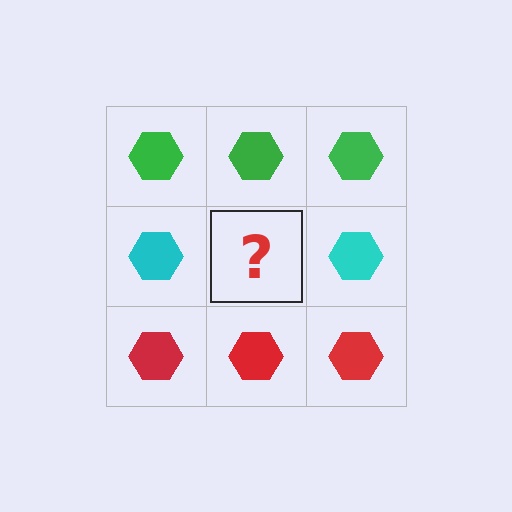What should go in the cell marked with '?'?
The missing cell should contain a cyan hexagon.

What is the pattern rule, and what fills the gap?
The rule is that each row has a consistent color. The gap should be filled with a cyan hexagon.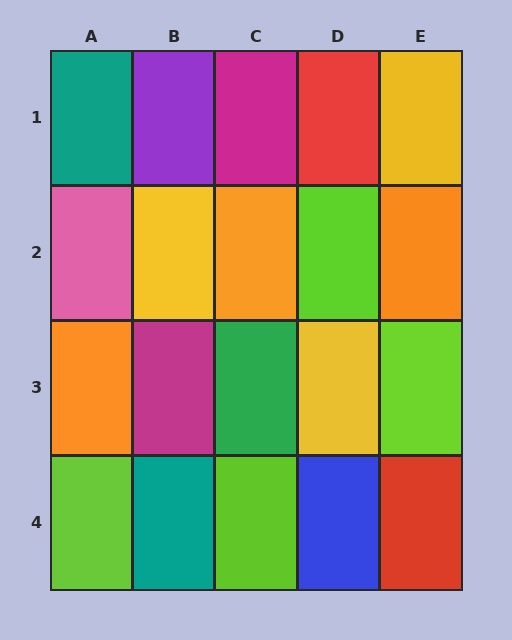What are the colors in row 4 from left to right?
Lime, teal, lime, blue, red.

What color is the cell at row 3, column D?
Yellow.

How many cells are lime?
4 cells are lime.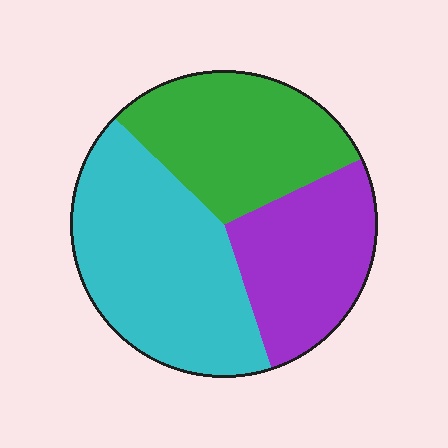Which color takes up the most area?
Cyan, at roughly 40%.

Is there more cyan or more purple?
Cyan.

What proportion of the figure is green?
Green takes up about one third (1/3) of the figure.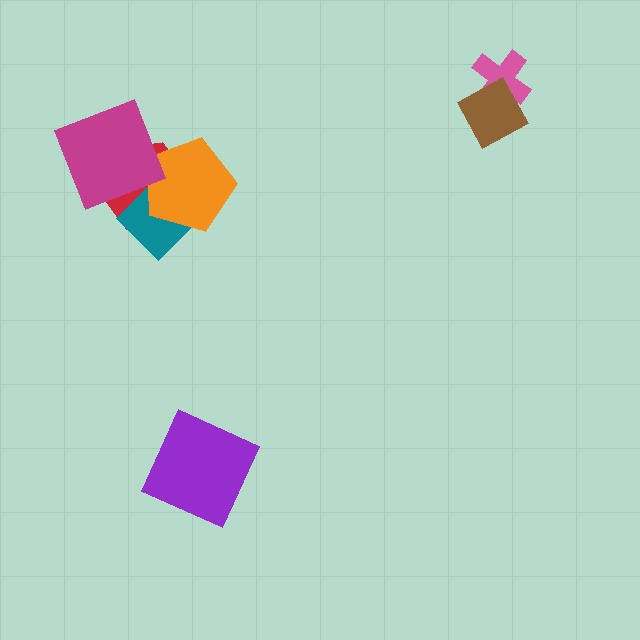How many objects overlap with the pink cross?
1 object overlaps with the pink cross.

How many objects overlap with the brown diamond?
1 object overlaps with the brown diamond.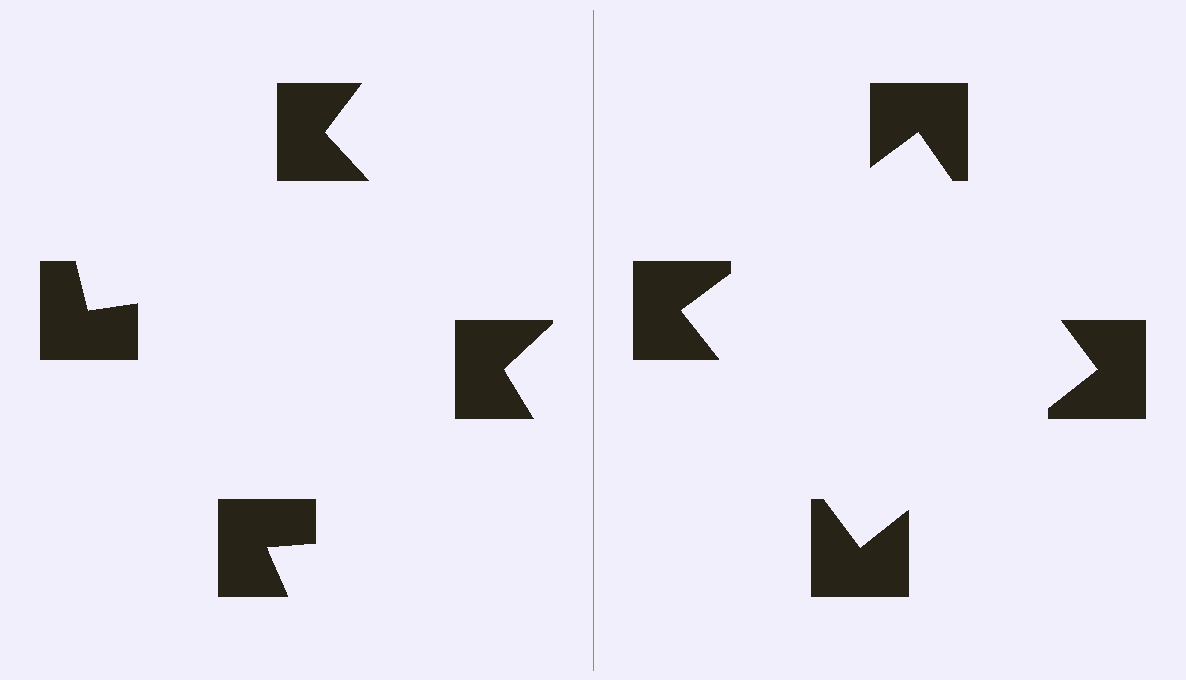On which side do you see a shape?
An illusory square appears on the right side. On the left side the wedge cuts are rotated, so no coherent shape forms.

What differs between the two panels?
The notched squares are positioned identically on both sides; only the wedge orientations differ. On the right they align to a square; on the left they are misaligned.